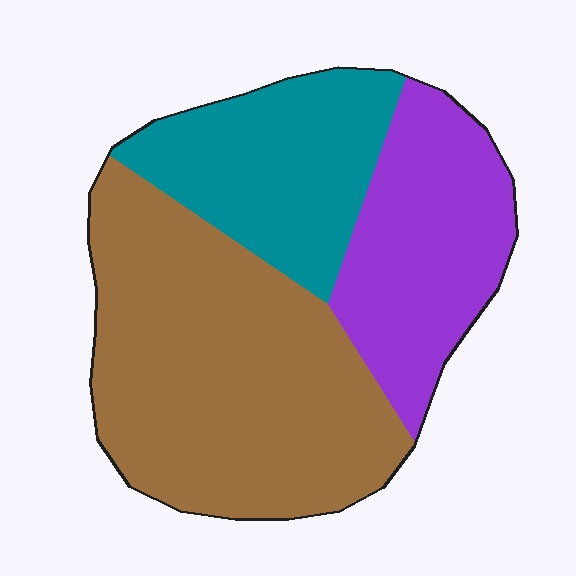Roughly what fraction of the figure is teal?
Teal covers 24% of the figure.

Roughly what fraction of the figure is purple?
Purple takes up about one quarter (1/4) of the figure.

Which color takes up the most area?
Brown, at roughly 50%.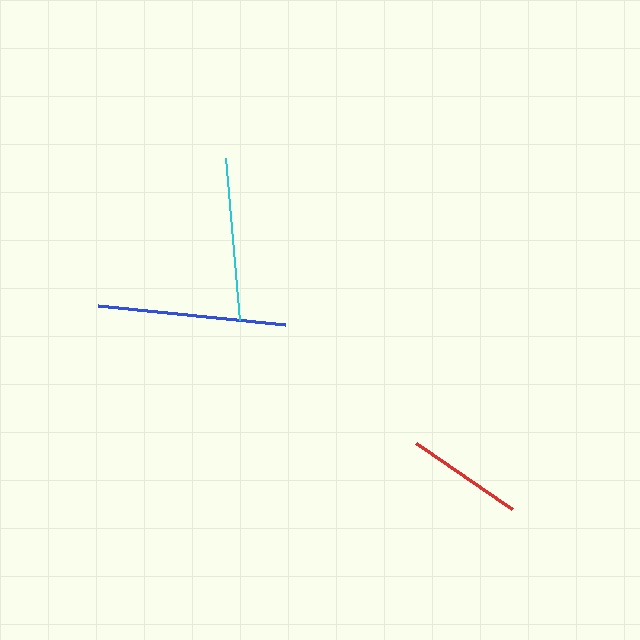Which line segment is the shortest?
The red line is the shortest at approximately 116 pixels.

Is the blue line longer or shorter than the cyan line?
The blue line is longer than the cyan line.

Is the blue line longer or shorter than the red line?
The blue line is longer than the red line.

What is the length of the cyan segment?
The cyan segment is approximately 163 pixels long.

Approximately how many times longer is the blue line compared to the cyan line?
The blue line is approximately 1.2 times the length of the cyan line.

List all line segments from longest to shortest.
From longest to shortest: blue, cyan, red.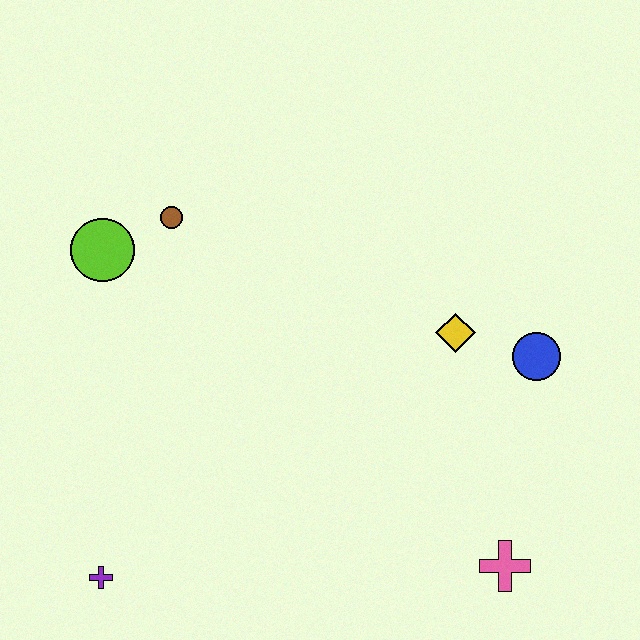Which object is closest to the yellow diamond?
The blue circle is closest to the yellow diamond.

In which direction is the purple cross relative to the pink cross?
The purple cross is to the left of the pink cross.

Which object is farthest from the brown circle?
The pink cross is farthest from the brown circle.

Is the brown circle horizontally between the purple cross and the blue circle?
Yes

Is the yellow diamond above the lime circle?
No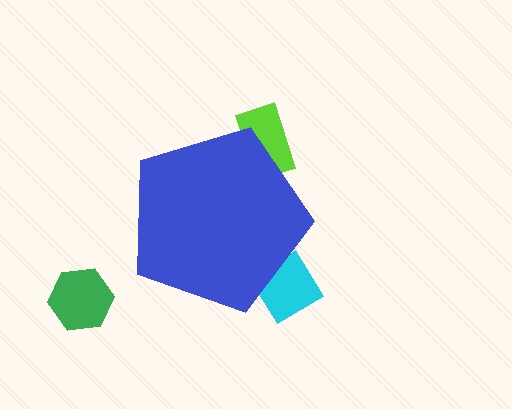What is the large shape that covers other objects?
A blue pentagon.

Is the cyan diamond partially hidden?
Yes, the cyan diamond is partially hidden behind the blue pentagon.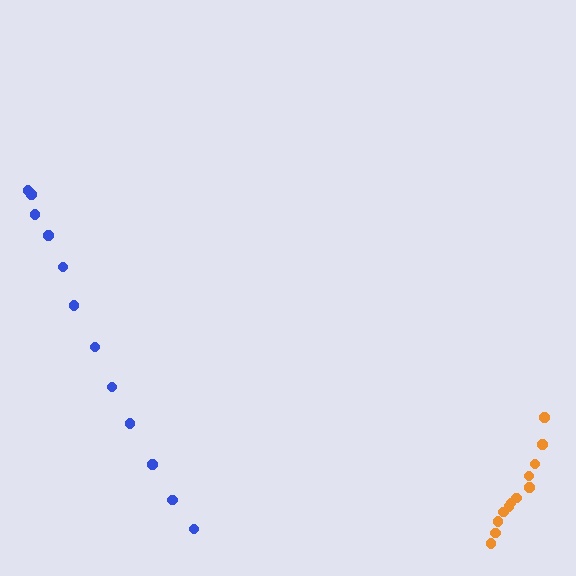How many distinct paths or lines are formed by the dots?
There are 2 distinct paths.